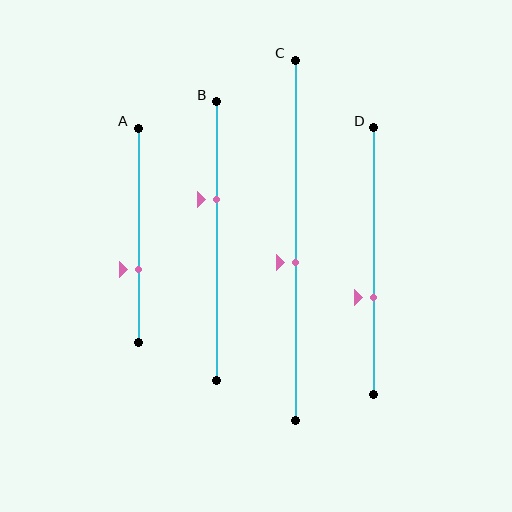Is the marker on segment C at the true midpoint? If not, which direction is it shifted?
No, the marker on segment C is shifted downward by about 6% of the segment length.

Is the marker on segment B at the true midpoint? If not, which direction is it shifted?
No, the marker on segment B is shifted upward by about 15% of the segment length.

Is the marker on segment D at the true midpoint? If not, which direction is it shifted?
No, the marker on segment D is shifted downward by about 14% of the segment length.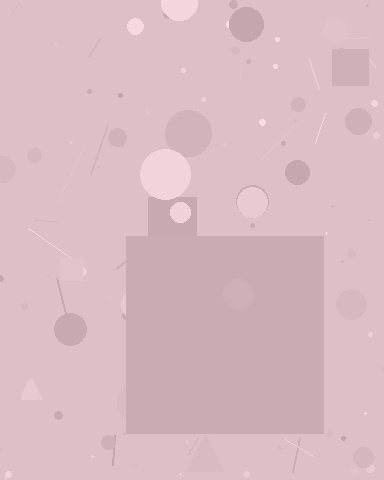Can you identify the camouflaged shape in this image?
The camouflaged shape is a square.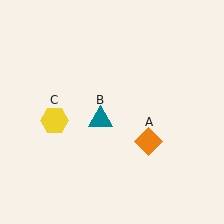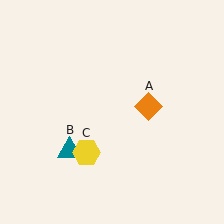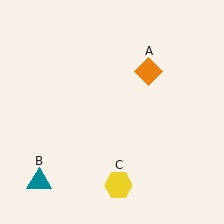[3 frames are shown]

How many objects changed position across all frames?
3 objects changed position: orange diamond (object A), teal triangle (object B), yellow hexagon (object C).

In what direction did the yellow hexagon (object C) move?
The yellow hexagon (object C) moved down and to the right.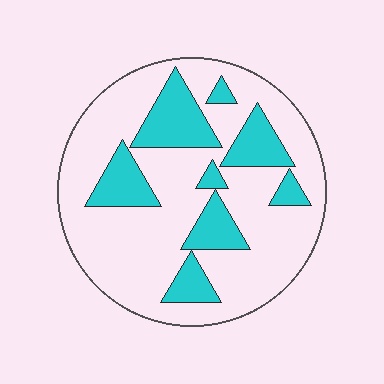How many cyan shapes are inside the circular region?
8.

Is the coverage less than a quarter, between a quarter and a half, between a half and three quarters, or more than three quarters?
Between a quarter and a half.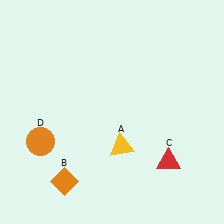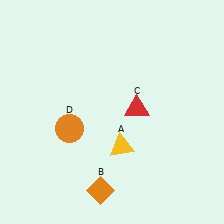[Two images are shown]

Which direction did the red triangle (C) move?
The red triangle (C) moved up.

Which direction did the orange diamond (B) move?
The orange diamond (B) moved right.